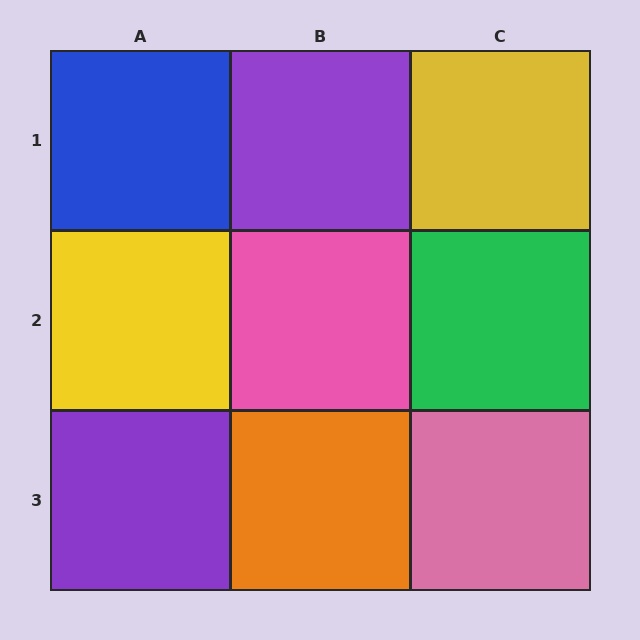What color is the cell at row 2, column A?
Yellow.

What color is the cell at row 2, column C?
Green.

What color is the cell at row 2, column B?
Pink.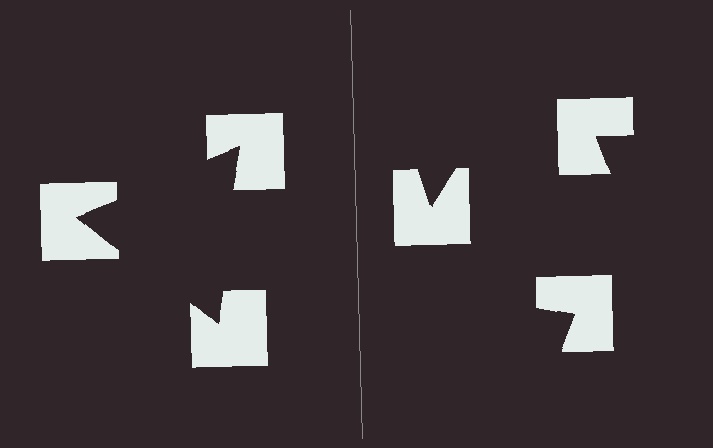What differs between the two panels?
The notched squares are positioned identically on both sides; only the wedge orientations differ. On the left they align to a triangle; on the right they are misaligned.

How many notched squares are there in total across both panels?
6 — 3 on each side.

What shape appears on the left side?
An illusory triangle.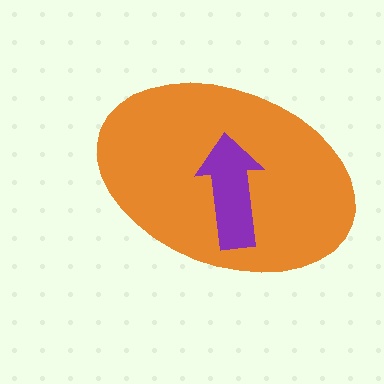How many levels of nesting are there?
2.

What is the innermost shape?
The purple arrow.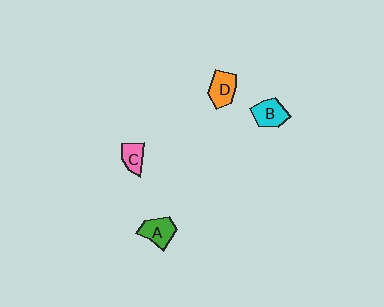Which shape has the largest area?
Shape A (green).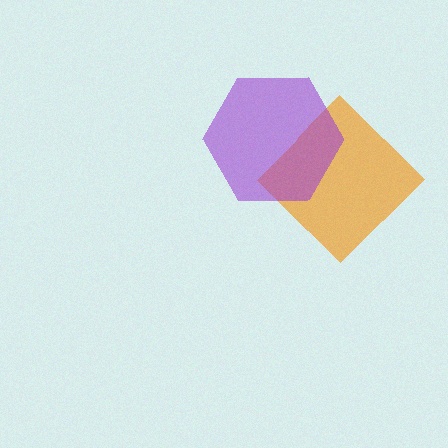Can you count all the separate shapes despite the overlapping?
Yes, there are 2 separate shapes.